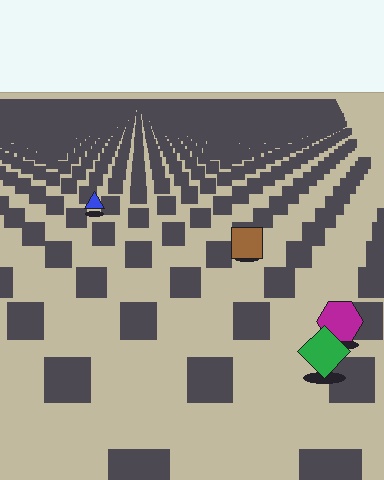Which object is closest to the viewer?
The green diamond is closest. The texture marks near it are larger and more spread out.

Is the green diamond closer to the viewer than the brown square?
Yes. The green diamond is closer — you can tell from the texture gradient: the ground texture is coarser near it.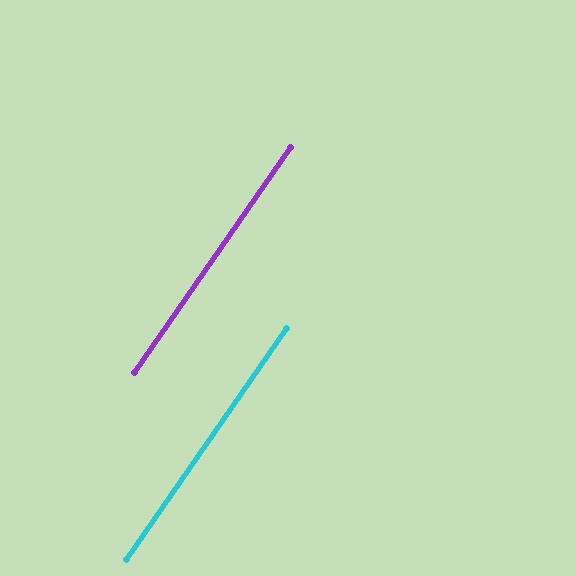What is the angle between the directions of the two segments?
Approximately 0 degrees.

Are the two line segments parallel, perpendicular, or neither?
Parallel — their directions differ by only 0.2°.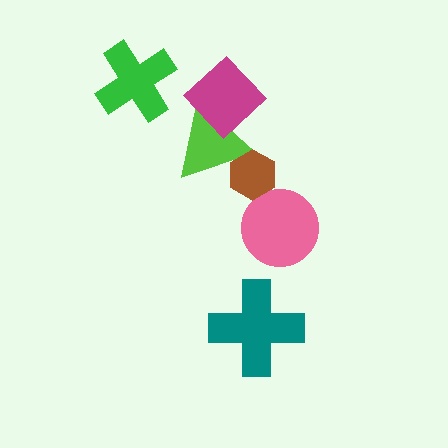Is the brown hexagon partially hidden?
No, no other shape covers it.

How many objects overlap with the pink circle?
0 objects overlap with the pink circle.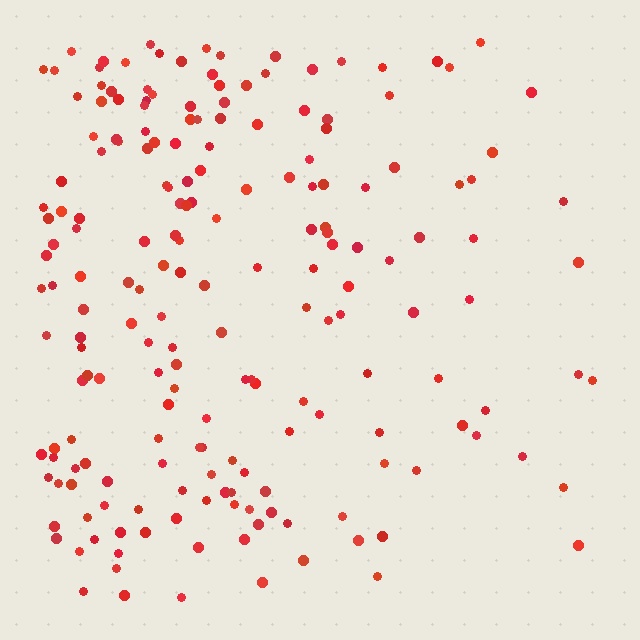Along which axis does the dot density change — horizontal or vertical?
Horizontal.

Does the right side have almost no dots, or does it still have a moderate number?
Still a moderate number, just noticeably fewer than the left.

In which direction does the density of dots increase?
From right to left, with the left side densest.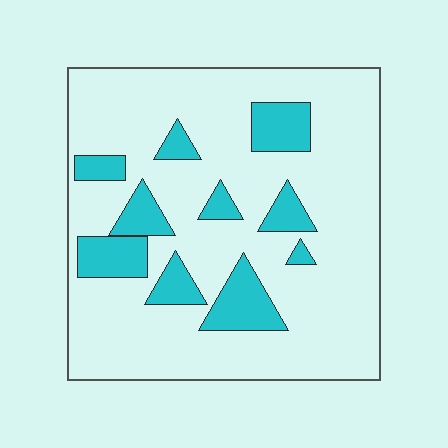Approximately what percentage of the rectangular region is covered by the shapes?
Approximately 20%.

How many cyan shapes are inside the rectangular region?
10.